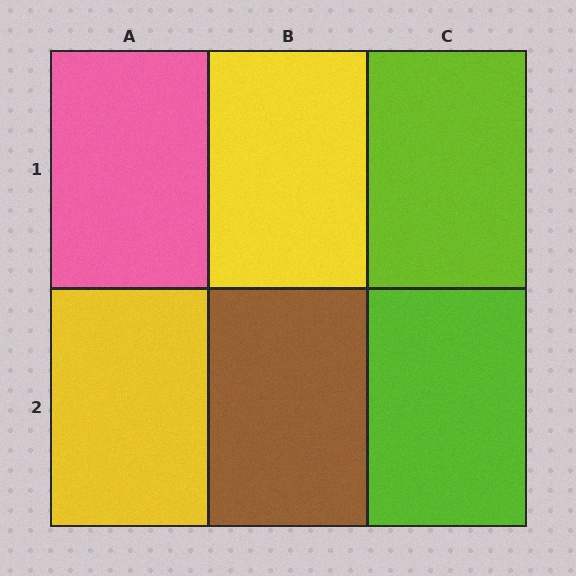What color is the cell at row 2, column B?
Brown.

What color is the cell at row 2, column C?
Lime.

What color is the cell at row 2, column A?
Yellow.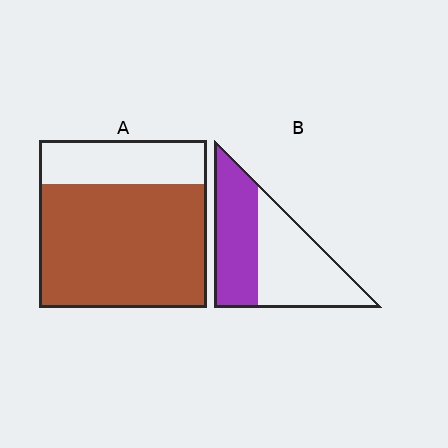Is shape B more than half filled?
No.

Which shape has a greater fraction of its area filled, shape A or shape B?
Shape A.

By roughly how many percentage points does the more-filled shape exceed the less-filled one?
By roughly 30 percentage points (A over B).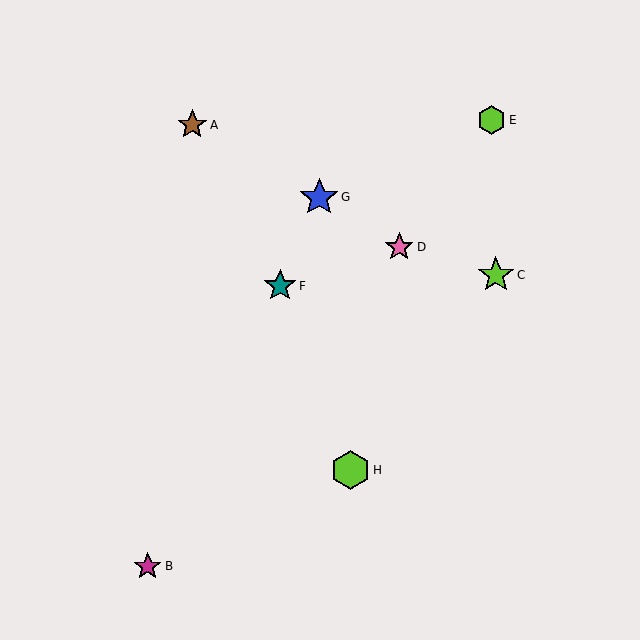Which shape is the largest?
The lime hexagon (labeled H) is the largest.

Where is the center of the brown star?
The center of the brown star is at (192, 125).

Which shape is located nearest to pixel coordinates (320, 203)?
The blue star (labeled G) at (319, 197) is nearest to that location.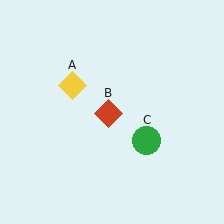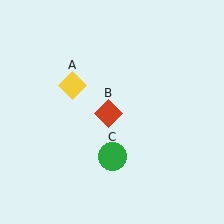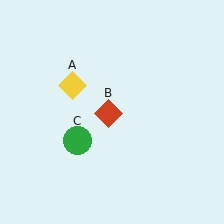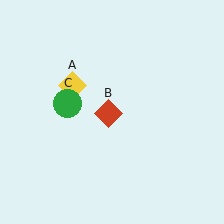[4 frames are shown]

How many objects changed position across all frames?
1 object changed position: green circle (object C).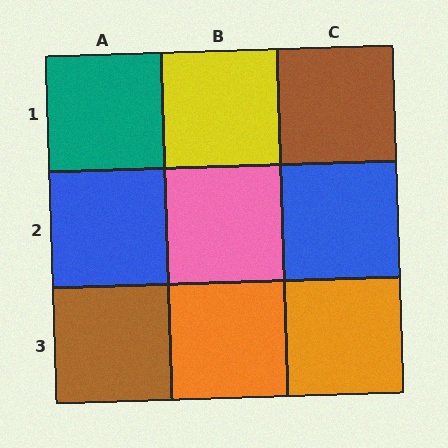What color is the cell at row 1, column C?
Brown.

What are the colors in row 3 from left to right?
Brown, orange, orange.